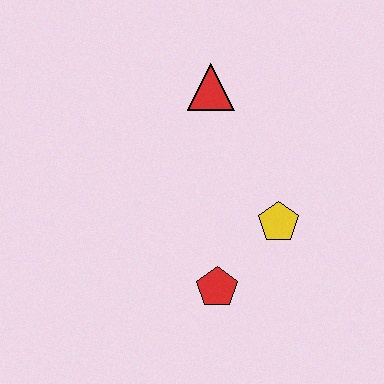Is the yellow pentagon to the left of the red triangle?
No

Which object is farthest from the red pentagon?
The red triangle is farthest from the red pentagon.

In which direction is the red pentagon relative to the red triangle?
The red pentagon is below the red triangle.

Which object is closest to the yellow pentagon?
The red pentagon is closest to the yellow pentagon.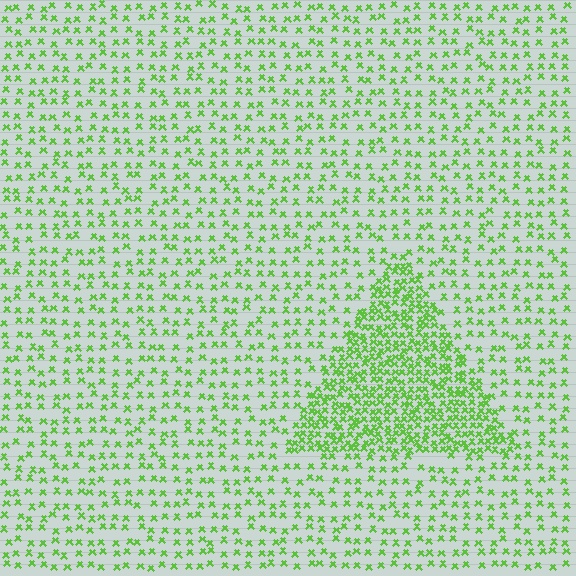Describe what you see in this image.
The image contains small lime elements arranged at two different densities. A triangle-shaped region is visible where the elements are more densely packed than the surrounding area.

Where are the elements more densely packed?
The elements are more densely packed inside the triangle boundary.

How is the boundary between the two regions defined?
The boundary is defined by a change in element density (approximately 2.5x ratio). All elements are the same color, size, and shape.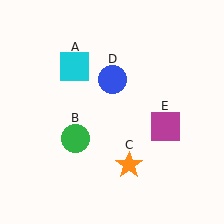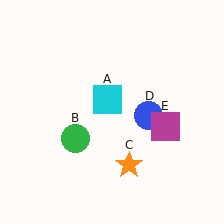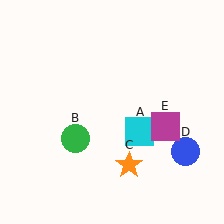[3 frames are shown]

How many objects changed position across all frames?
2 objects changed position: cyan square (object A), blue circle (object D).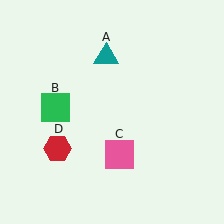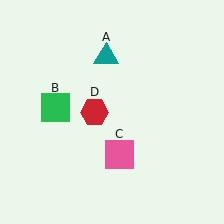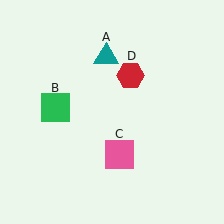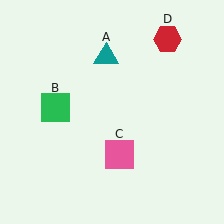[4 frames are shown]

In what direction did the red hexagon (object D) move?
The red hexagon (object D) moved up and to the right.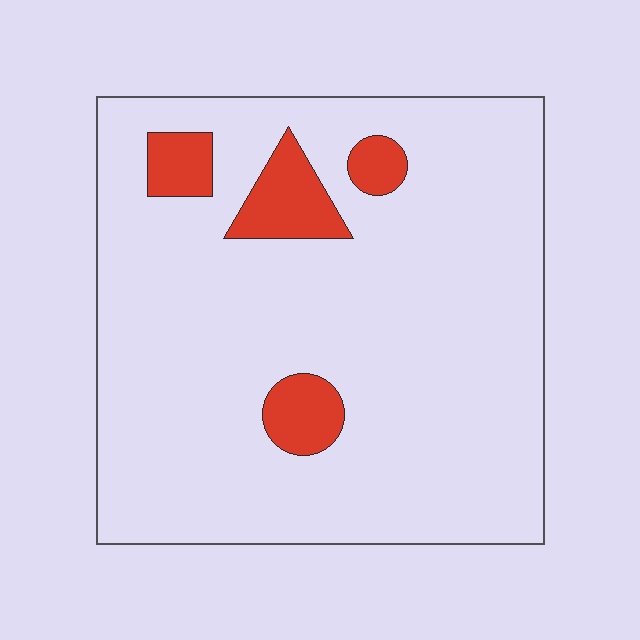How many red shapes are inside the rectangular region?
4.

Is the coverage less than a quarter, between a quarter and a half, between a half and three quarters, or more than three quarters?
Less than a quarter.